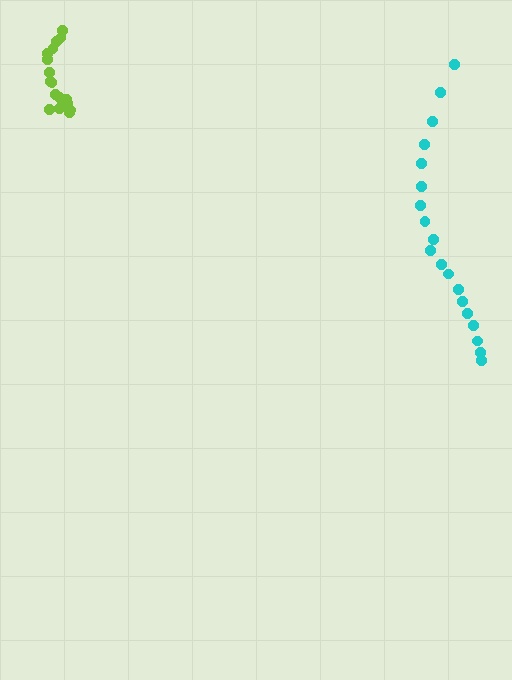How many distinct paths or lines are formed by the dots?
There are 2 distinct paths.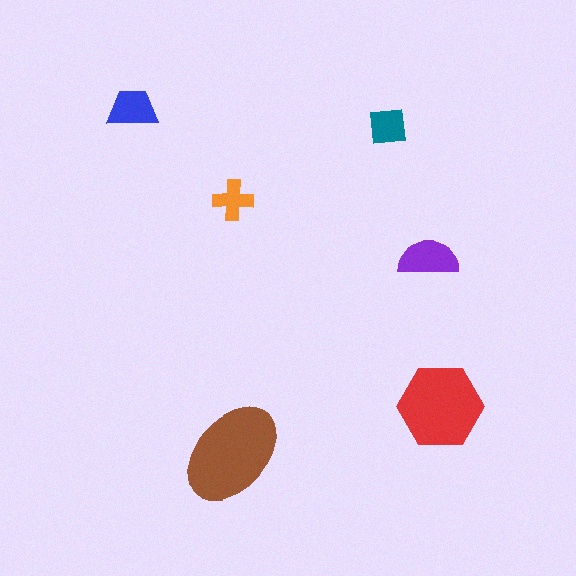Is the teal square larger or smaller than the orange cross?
Larger.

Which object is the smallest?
The orange cross.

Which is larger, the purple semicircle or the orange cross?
The purple semicircle.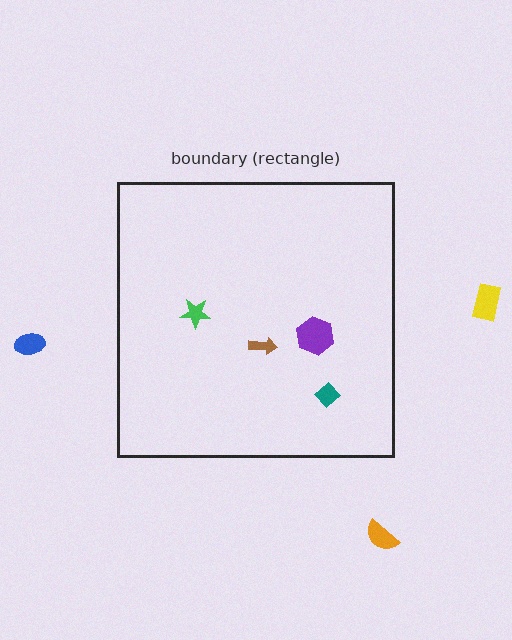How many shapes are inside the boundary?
4 inside, 3 outside.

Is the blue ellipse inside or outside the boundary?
Outside.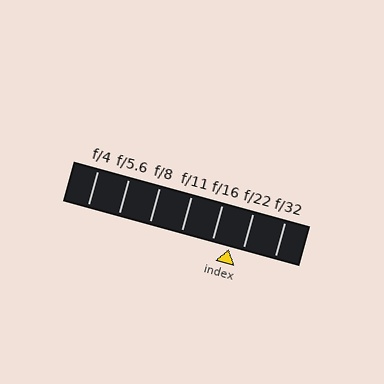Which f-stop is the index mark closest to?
The index mark is closest to f/22.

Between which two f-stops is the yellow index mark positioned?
The index mark is between f/16 and f/22.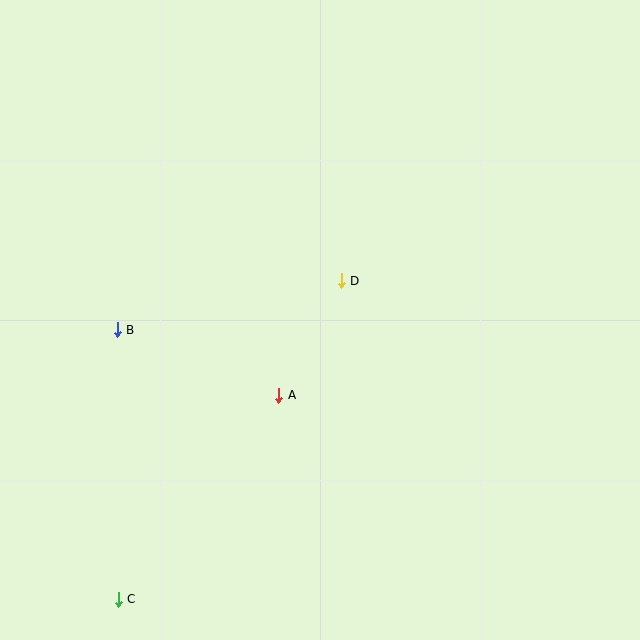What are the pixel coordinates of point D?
Point D is at (341, 281).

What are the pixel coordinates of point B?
Point B is at (117, 330).